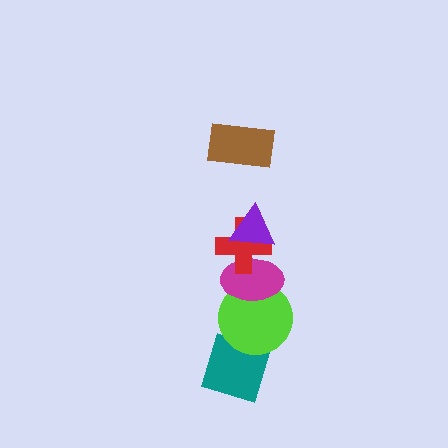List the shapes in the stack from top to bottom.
From top to bottom: the brown rectangle, the purple triangle, the red cross, the magenta ellipse, the lime circle, the teal diamond.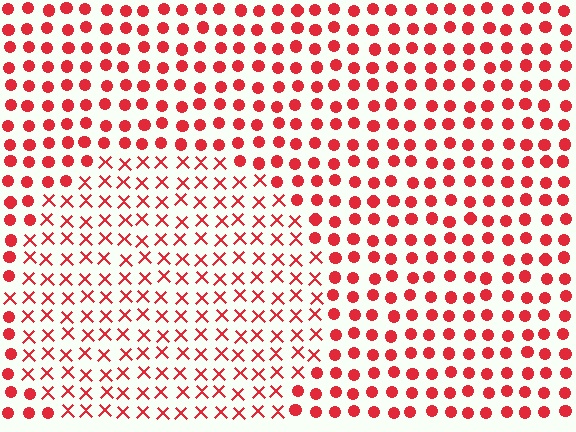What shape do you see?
I see a circle.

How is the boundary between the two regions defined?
The boundary is defined by a change in element shape: X marks inside vs. circles outside. All elements share the same color and spacing.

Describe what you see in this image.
The image is filled with small red elements arranged in a uniform grid. A circle-shaped region contains X marks, while the surrounding area contains circles. The boundary is defined purely by the change in element shape.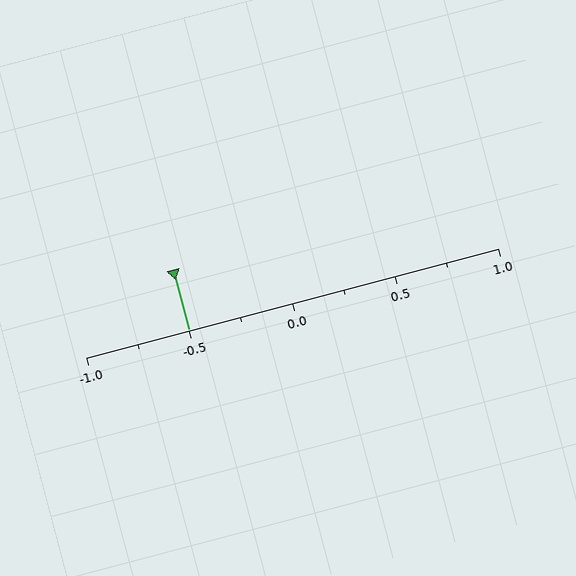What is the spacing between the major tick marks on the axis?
The major ticks are spaced 0.5 apart.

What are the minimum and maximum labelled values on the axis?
The axis runs from -1.0 to 1.0.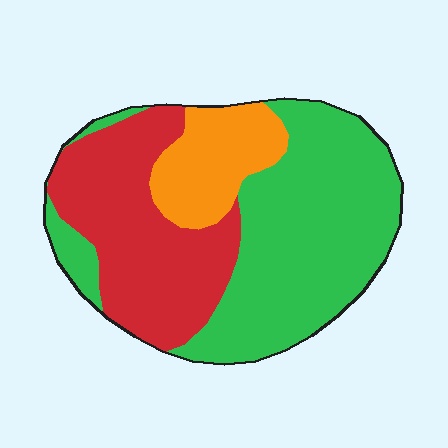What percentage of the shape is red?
Red covers roughly 35% of the shape.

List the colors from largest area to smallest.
From largest to smallest: green, red, orange.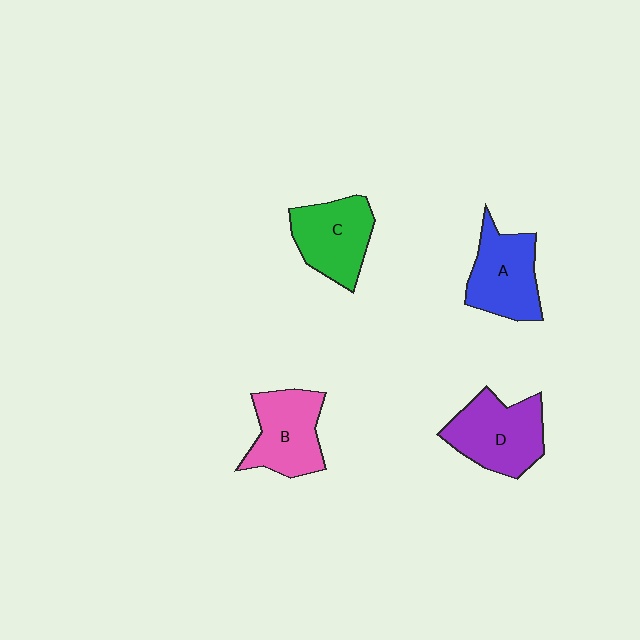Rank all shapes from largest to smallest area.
From largest to smallest: D (purple), A (blue), B (pink), C (green).